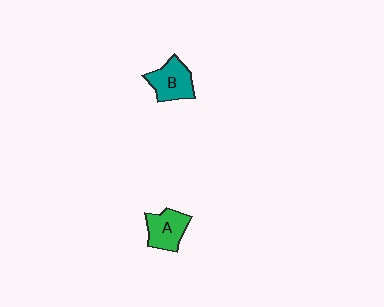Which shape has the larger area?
Shape B (teal).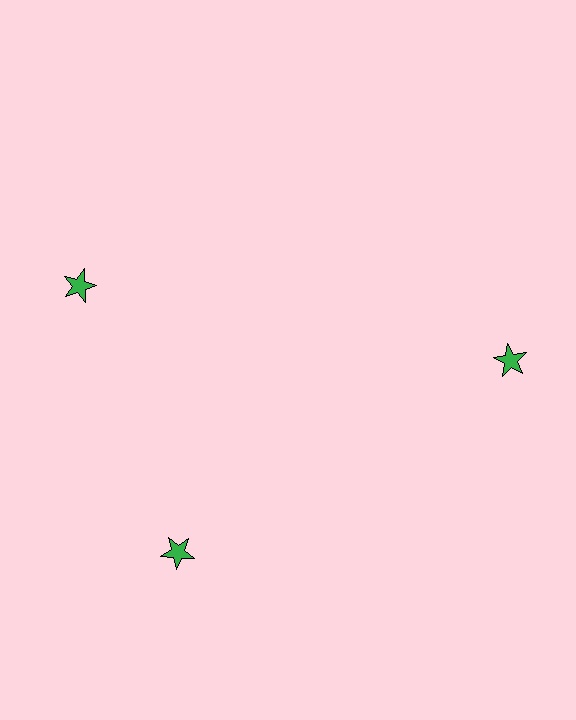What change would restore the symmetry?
The symmetry would be restored by rotating it back into even spacing with its neighbors so that all 3 stars sit at equal angles and equal distance from the center.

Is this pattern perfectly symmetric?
No. The 3 green stars are arranged in a ring, but one element near the 11 o'clock position is rotated out of alignment along the ring, breaking the 3-fold rotational symmetry.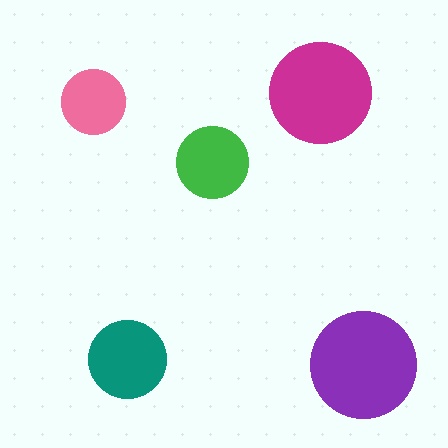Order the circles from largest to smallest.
the purple one, the magenta one, the teal one, the green one, the pink one.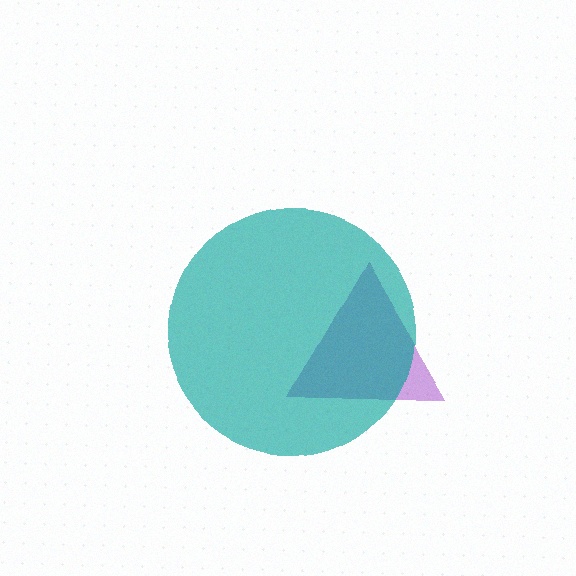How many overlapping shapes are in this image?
There are 2 overlapping shapes in the image.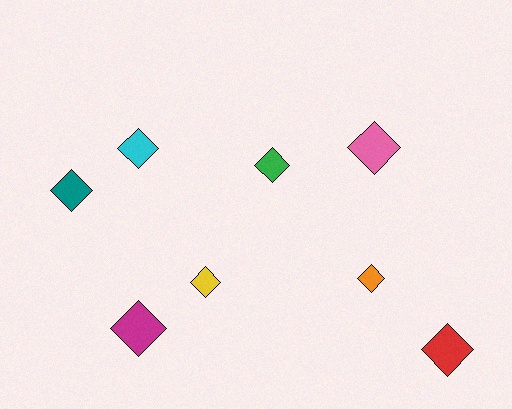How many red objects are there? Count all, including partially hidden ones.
There is 1 red object.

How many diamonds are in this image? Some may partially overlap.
There are 8 diamonds.